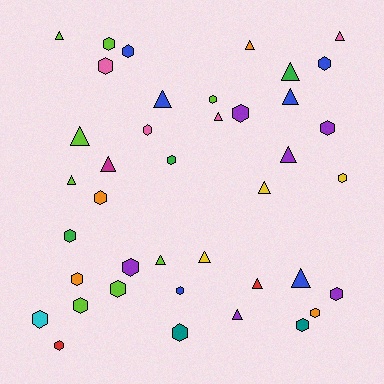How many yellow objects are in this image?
There are 3 yellow objects.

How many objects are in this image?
There are 40 objects.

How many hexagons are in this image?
There are 23 hexagons.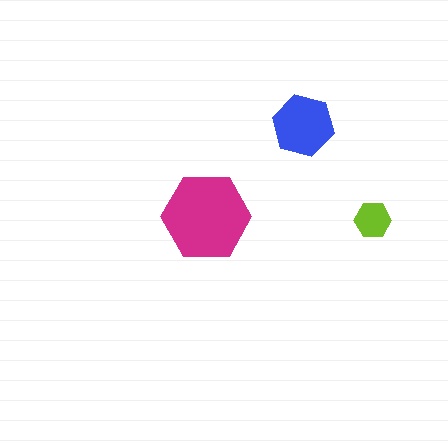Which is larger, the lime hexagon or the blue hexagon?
The blue one.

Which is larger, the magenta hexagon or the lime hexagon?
The magenta one.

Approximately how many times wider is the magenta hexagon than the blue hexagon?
About 1.5 times wider.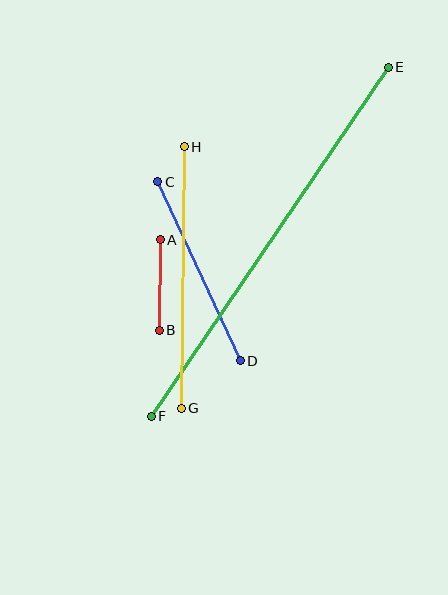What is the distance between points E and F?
The distance is approximately 422 pixels.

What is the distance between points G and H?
The distance is approximately 261 pixels.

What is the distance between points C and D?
The distance is approximately 197 pixels.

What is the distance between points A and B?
The distance is approximately 90 pixels.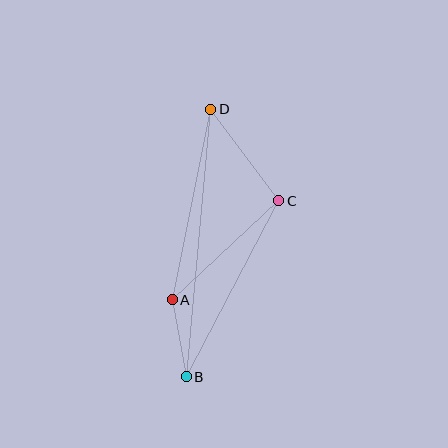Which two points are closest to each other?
Points A and B are closest to each other.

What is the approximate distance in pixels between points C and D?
The distance between C and D is approximately 114 pixels.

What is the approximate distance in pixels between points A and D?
The distance between A and D is approximately 194 pixels.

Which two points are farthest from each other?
Points B and D are farthest from each other.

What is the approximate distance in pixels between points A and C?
The distance between A and C is approximately 145 pixels.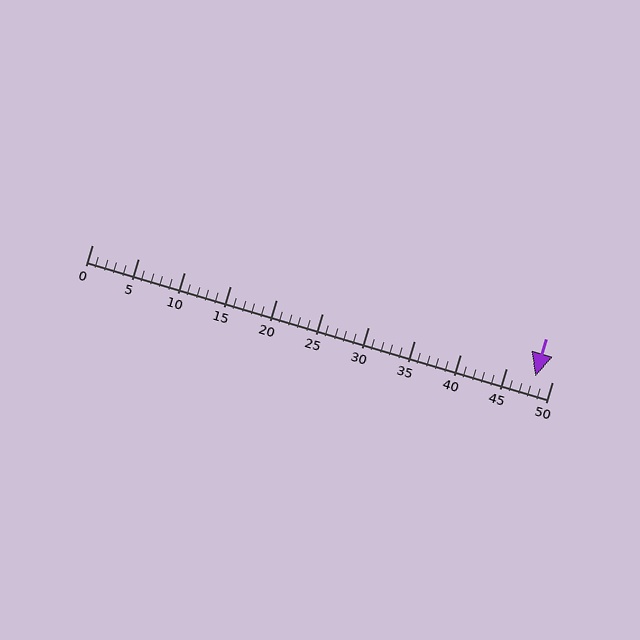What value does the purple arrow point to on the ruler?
The purple arrow points to approximately 48.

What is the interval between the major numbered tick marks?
The major tick marks are spaced 5 units apart.